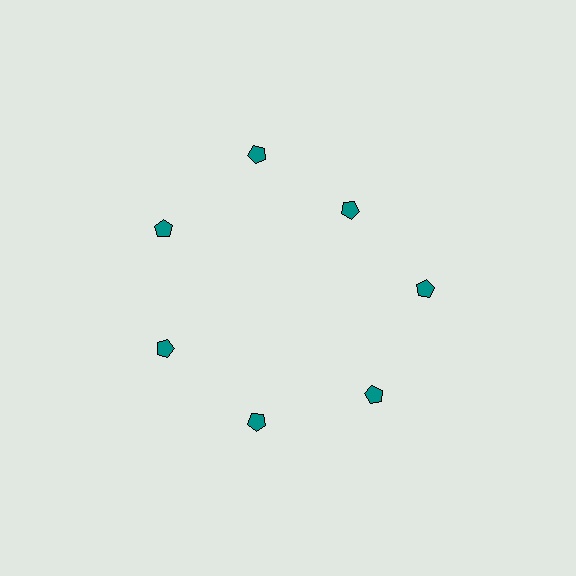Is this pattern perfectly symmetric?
No. The 7 teal pentagons are arranged in a ring, but one element near the 1 o'clock position is pulled inward toward the center, breaking the 7-fold rotational symmetry.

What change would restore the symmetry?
The symmetry would be restored by moving it outward, back onto the ring so that all 7 pentagons sit at equal angles and equal distance from the center.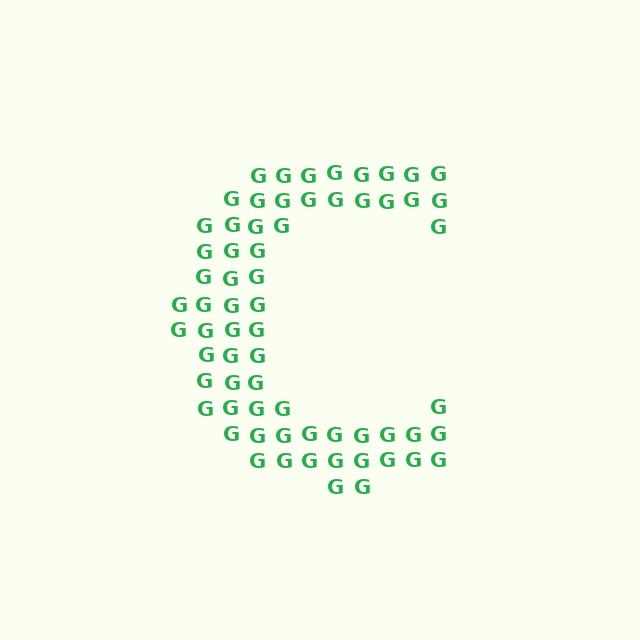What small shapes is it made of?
It is made of small letter G's.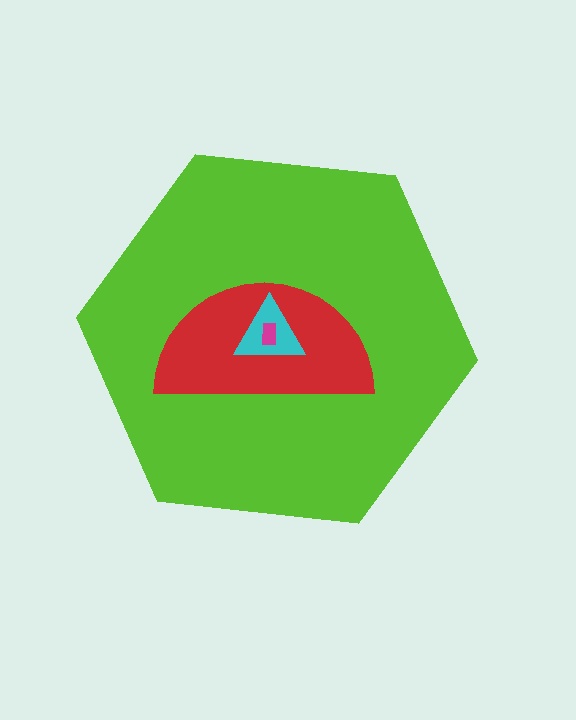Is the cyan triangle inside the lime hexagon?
Yes.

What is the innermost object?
The magenta rectangle.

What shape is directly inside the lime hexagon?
The red semicircle.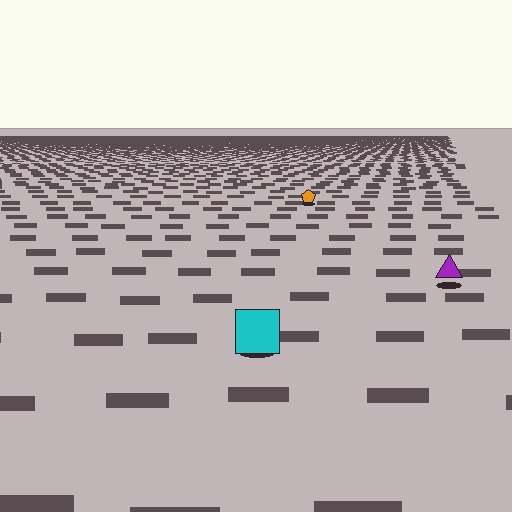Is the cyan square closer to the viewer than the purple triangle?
Yes. The cyan square is closer — you can tell from the texture gradient: the ground texture is coarser near it.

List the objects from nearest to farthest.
From nearest to farthest: the cyan square, the purple triangle, the orange pentagon.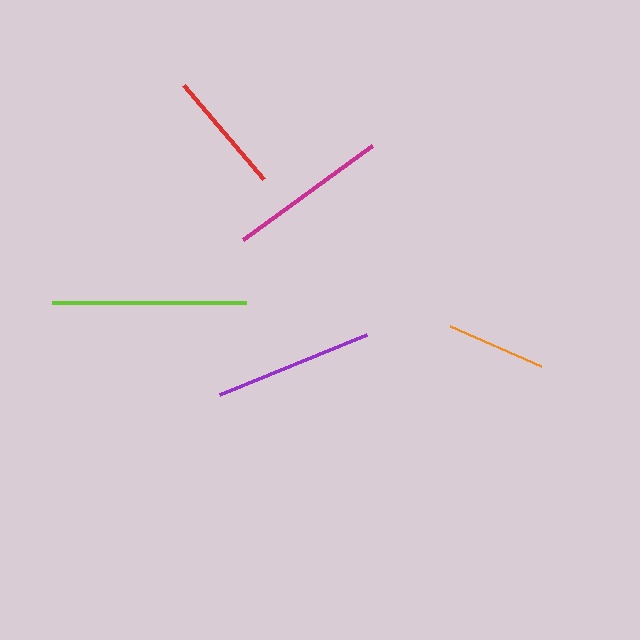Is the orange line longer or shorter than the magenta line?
The magenta line is longer than the orange line.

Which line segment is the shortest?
The orange line is the shortest at approximately 100 pixels.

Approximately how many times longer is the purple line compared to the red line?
The purple line is approximately 1.3 times the length of the red line.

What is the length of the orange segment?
The orange segment is approximately 100 pixels long.